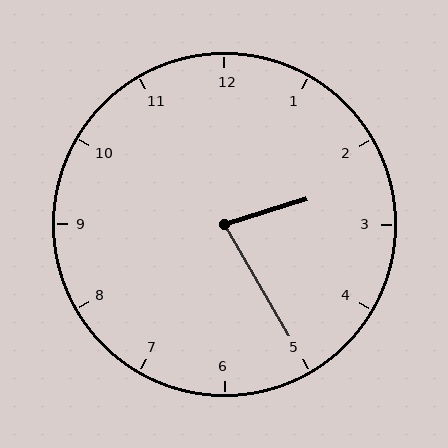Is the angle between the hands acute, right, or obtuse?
It is acute.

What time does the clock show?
2:25.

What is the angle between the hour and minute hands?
Approximately 78 degrees.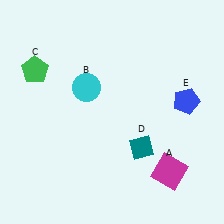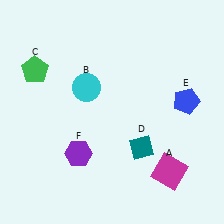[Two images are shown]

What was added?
A purple hexagon (F) was added in Image 2.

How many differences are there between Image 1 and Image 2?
There is 1 difference between the two images.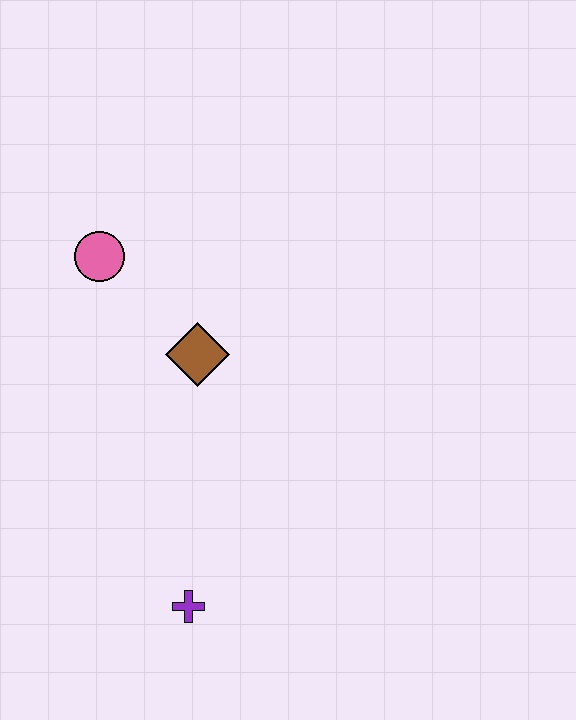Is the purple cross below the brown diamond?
Yes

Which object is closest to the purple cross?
The brown diamond is closest to the purple cross.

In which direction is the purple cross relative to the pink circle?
The purple cross is below the pink circle.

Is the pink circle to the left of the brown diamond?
Yes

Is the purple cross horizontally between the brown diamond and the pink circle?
Yes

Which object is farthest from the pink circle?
The purple cross is farthest from the pink circle.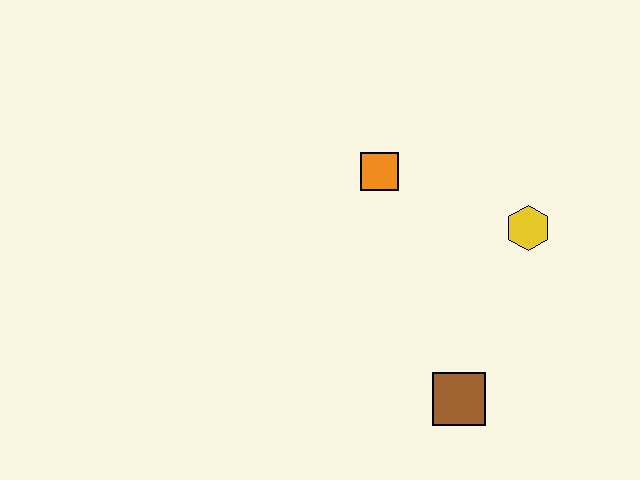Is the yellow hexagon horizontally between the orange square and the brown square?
No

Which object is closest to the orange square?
The yellow hexagon is closest to the orange square.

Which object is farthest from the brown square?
The orange square is farthest from the brown square.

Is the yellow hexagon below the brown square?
No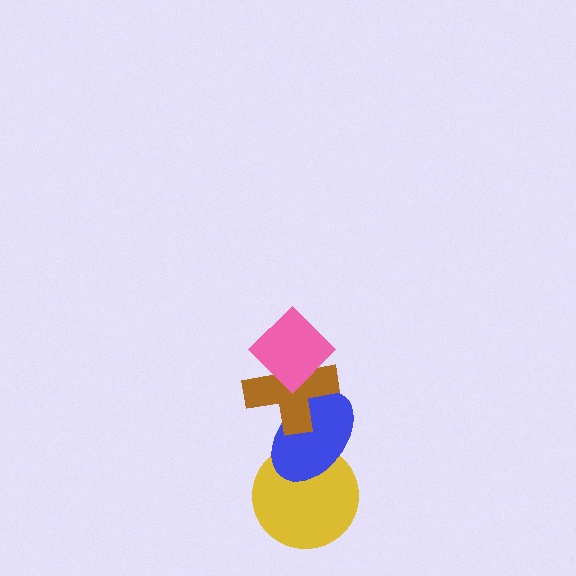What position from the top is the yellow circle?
The yellow circle is 4th from the top.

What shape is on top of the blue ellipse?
The brown cross is on top of the blue ellipse.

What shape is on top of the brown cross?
The pink diamond is on top of the brown cross.